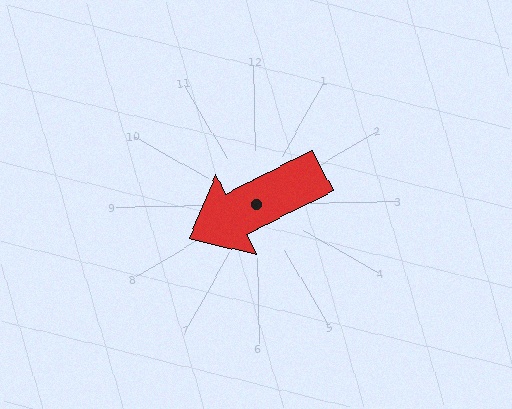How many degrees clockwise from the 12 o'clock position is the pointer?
Approximately 244 degrees.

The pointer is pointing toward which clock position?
Roughly 8 o'clock.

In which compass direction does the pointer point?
Southwest.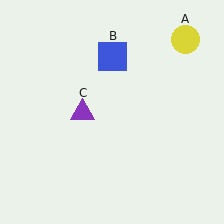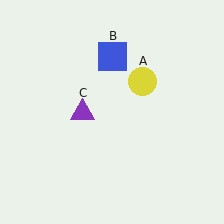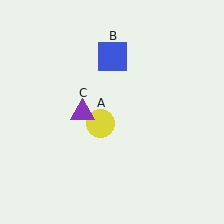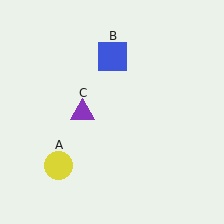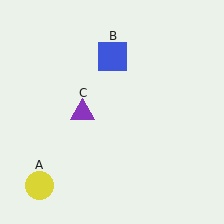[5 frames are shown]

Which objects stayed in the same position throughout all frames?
Blue square (object B) and purple triangle (object C) remained stationary.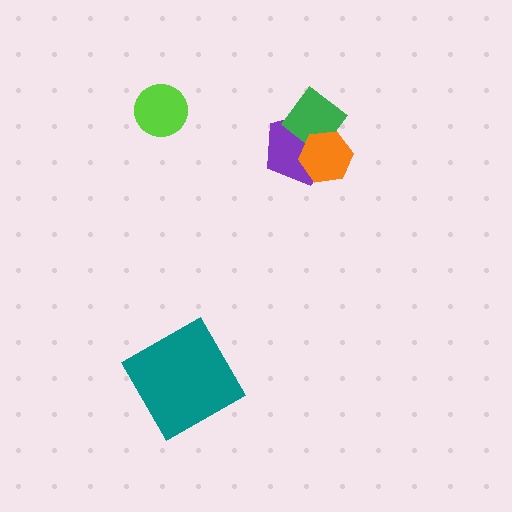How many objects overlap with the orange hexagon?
2 objects overlap with the orange hexagon.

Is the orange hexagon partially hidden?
No, no other shape covers it.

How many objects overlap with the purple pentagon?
2 objects overlap with the purple pentagon.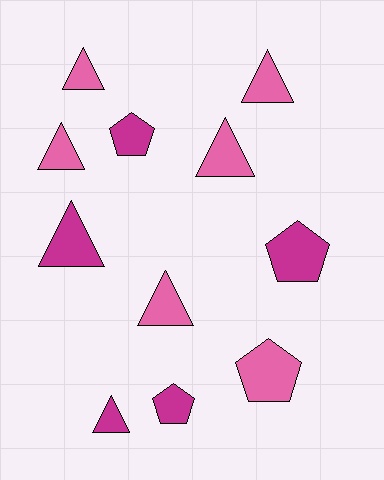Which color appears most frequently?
Pink, with 6 objects.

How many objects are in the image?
There are 11 objects.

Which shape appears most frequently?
Triangle, with 7 objects.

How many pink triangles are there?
There are 5 pink triangles.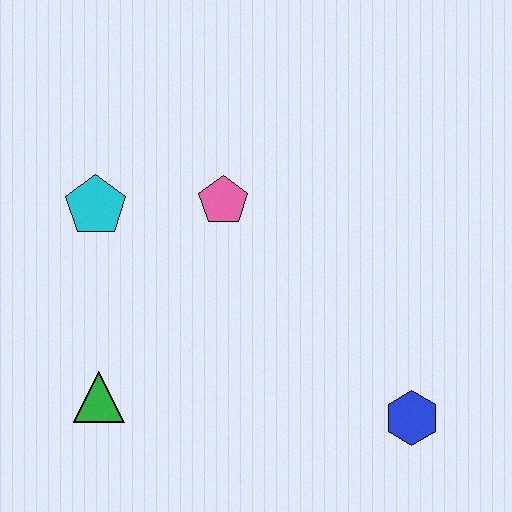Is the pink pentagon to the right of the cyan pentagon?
Yes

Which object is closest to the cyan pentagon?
The pink pentagon is closest to the cyan pentagon.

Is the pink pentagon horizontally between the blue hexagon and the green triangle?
Yes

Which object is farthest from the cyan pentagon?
The blue hexagon is farthest from the cyan pentagon.